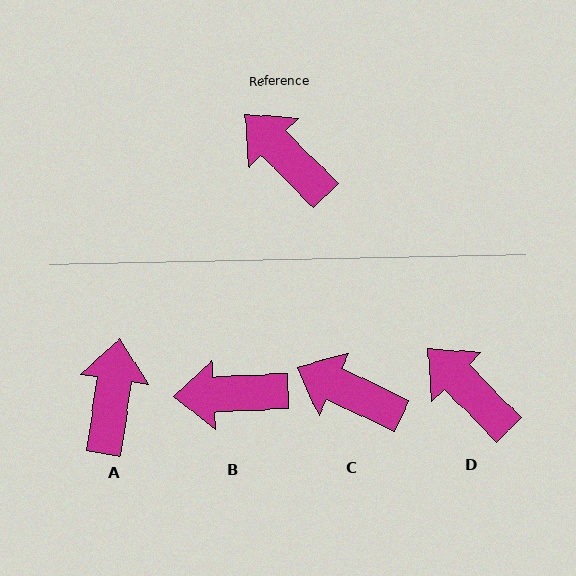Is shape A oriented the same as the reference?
No, it is off by about 53 degrees.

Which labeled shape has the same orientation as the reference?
D.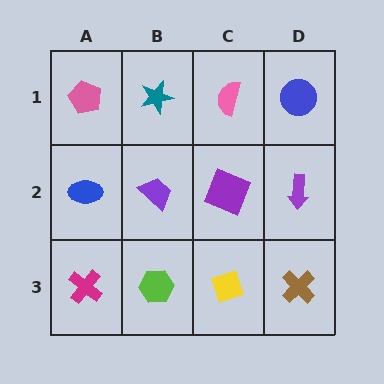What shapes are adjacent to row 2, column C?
A pink semicircle (row 1, column C), a yellow diamond (row 3, column C), a purple trapezoid (row 2, column B), a purple arrow (row 2, column D).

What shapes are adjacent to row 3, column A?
A blue ellipse (row 2, column A), a lime hexagon (row 3, column B).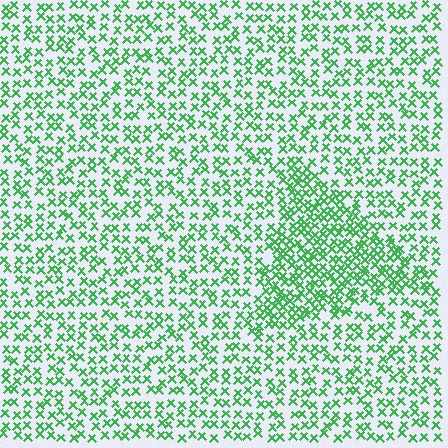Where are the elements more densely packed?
The elements are more densely packed inside the triangle boundary.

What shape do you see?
I see a triangle.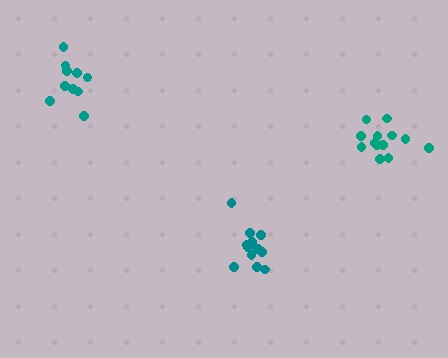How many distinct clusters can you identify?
There are 3 distinct clusters.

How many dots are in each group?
Group 1: 13 dots, Group 2: 13 dots, Group 3: 10 dots (36 total).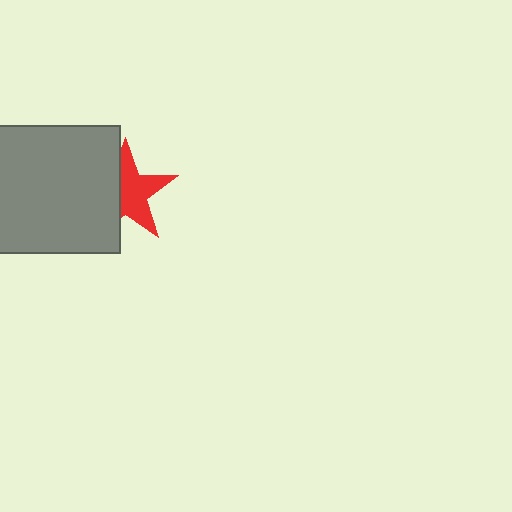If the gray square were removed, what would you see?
You would see the complete red star.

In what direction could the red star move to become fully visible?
The red star could move right. That would shift it out from behind the gray square entirely.